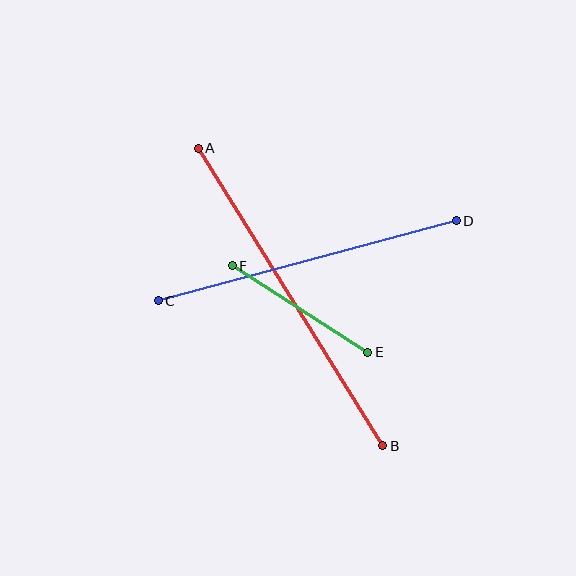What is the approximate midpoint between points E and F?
The midpoint is at approximately (300, 309) pixels.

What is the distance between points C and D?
The distance is approximately 309 pixels.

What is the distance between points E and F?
The distance is approximately 160 pixels.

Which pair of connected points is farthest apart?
Points A and B are farthest apart.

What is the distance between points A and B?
The distance is approximately 350 pixels.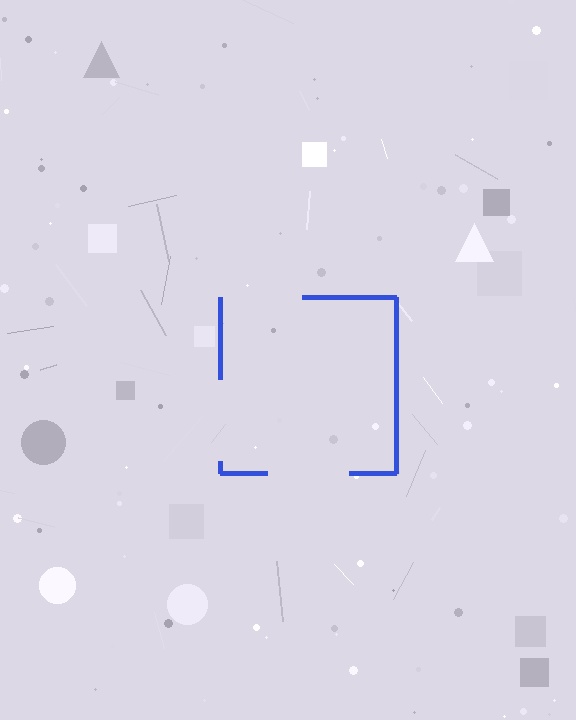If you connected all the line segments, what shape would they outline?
They would outline a square.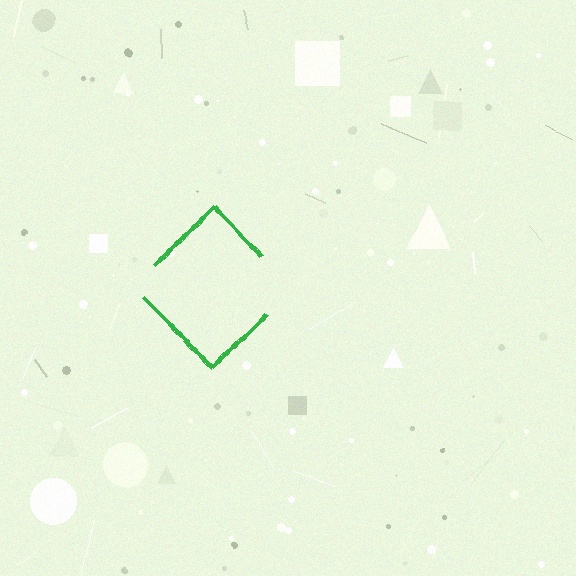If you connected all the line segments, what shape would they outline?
They would outline a diamond.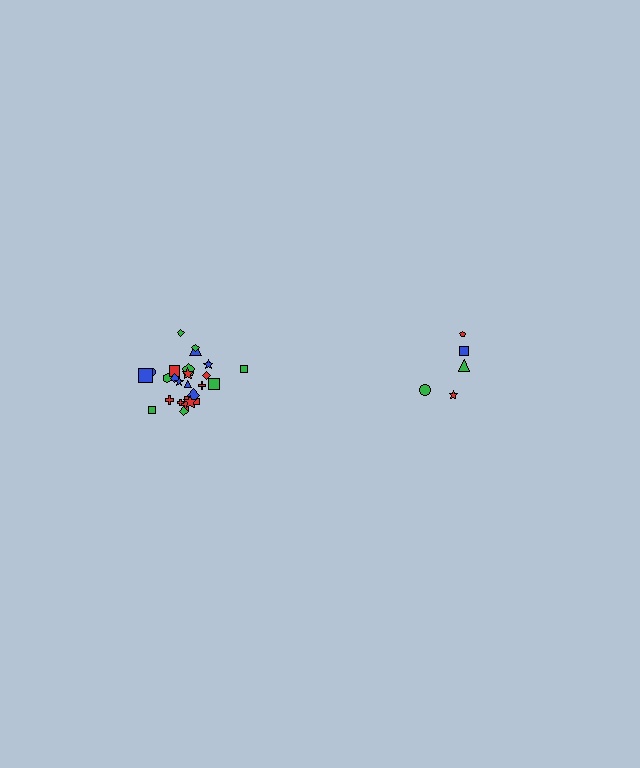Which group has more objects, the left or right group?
The left group.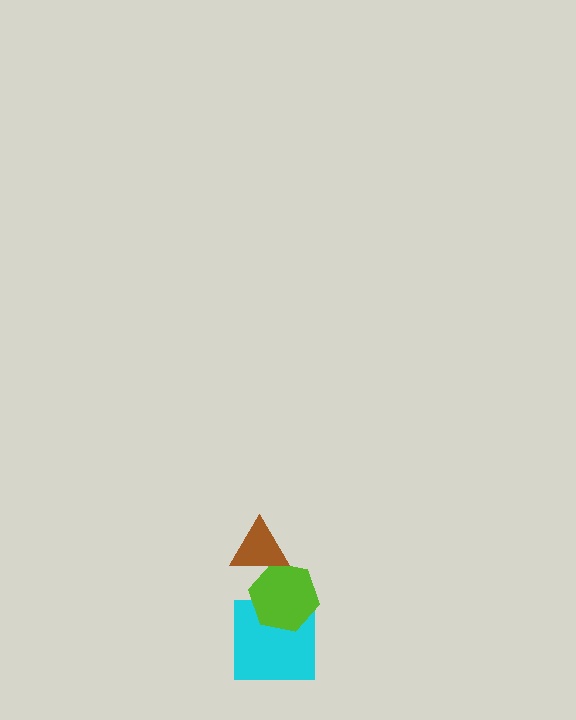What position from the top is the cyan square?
The cyan square is 3rd from the top.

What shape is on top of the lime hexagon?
The brown triangle is on top of the lime hexagon.